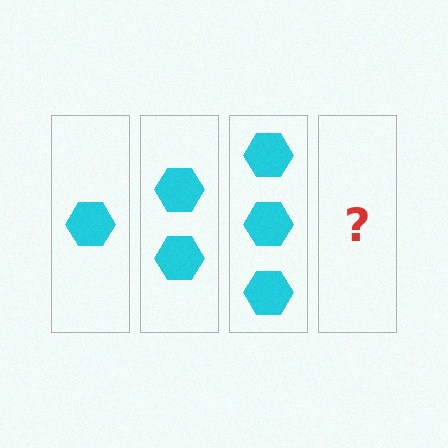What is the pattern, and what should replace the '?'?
The pattern is that each step adds one more hexagon. The '?' should be 4 hexagons.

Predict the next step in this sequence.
The next step is 4 hexagons.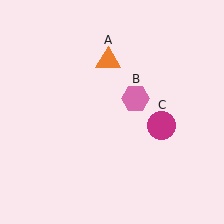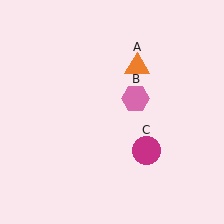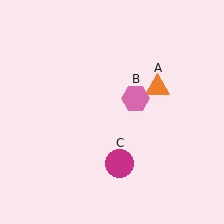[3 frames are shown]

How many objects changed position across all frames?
2 objects changed position: orange triangle (object A), magenta circle (object C).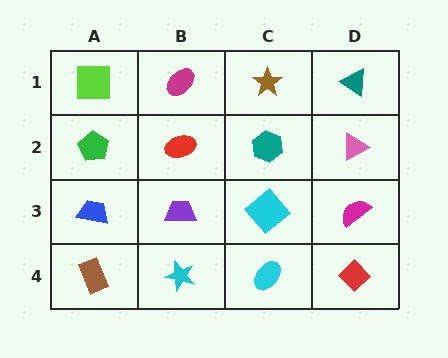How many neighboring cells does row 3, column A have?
3.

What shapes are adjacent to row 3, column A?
A green pentagon (row 2, column A), a brown rectangle (row 4, column A), a purple trapezoid (row 3, column B).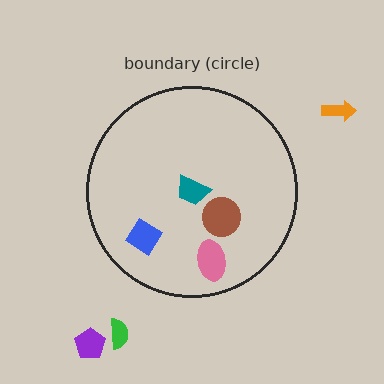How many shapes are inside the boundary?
4 inside, 3 outside.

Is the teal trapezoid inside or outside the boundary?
Inside.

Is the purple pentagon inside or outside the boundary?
Outside.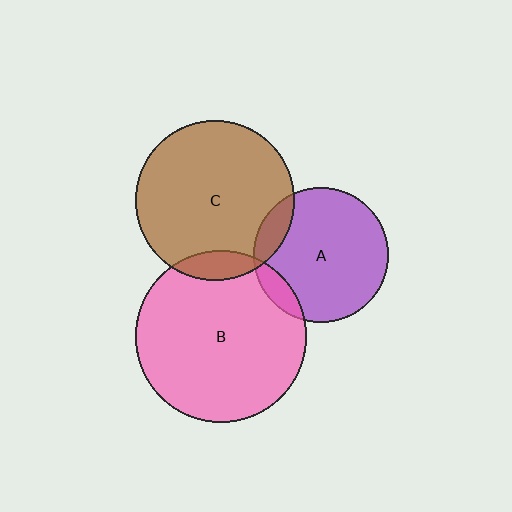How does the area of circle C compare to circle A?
Approximately 1.4 times.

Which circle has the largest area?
Circle B (pink).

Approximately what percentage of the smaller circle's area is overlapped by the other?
Approximately 10%.